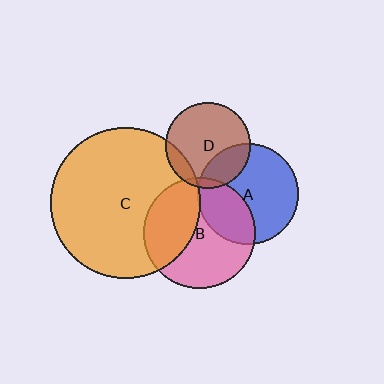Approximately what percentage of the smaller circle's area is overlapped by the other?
Approximately 5%.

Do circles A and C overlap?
Yes.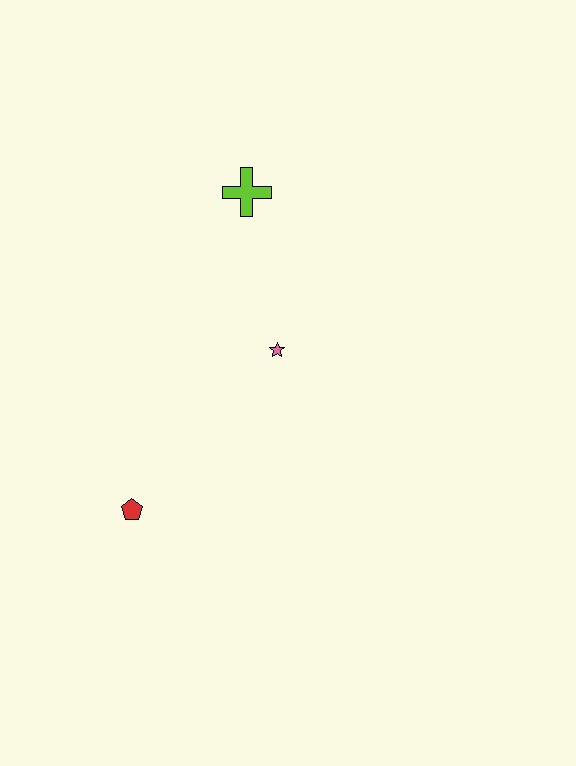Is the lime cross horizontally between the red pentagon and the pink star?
Yes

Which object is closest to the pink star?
The lime cross is closest to the pink star.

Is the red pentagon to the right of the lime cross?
No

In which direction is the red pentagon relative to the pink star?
The red pentagon is below the pink star.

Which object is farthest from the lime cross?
The red pentagon is farthest from the lime cross.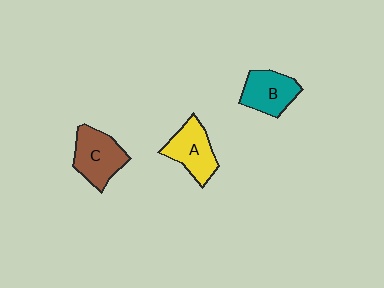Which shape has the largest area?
Shape C (brown).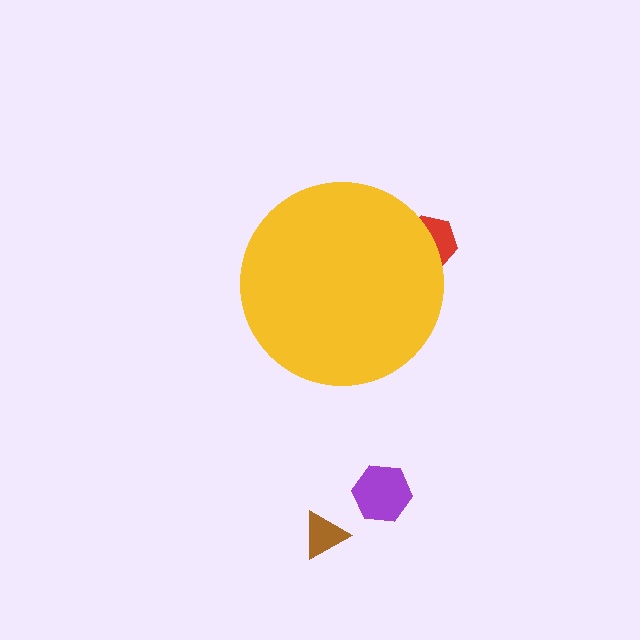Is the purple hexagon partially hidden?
No, the purple hexagon is fully visible.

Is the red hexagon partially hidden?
Yes, the red hexagon is partially hidden behind the yellow circle.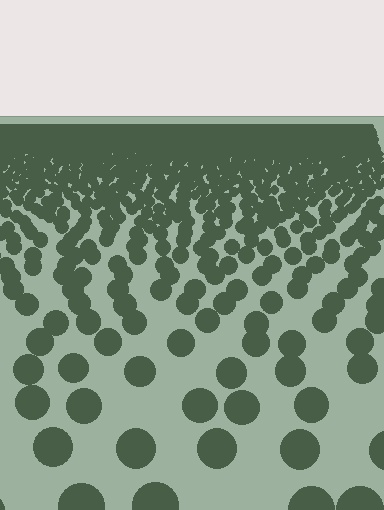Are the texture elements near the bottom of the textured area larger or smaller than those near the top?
Larger. Near the bottom, elements are closer to the viewer and appear at a bigger on-screen size.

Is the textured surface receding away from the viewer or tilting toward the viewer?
The surface is receding away from the viewer. Texture elements get smaller and denser toward the top.